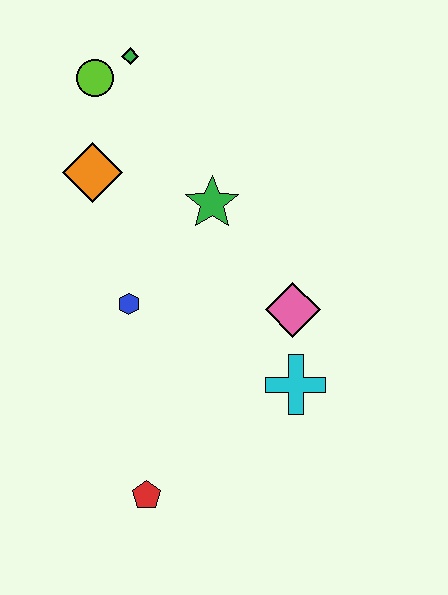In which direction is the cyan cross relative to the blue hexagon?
The cyan cross is to the right of the blue hexagon.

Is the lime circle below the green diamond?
Yes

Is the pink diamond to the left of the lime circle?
No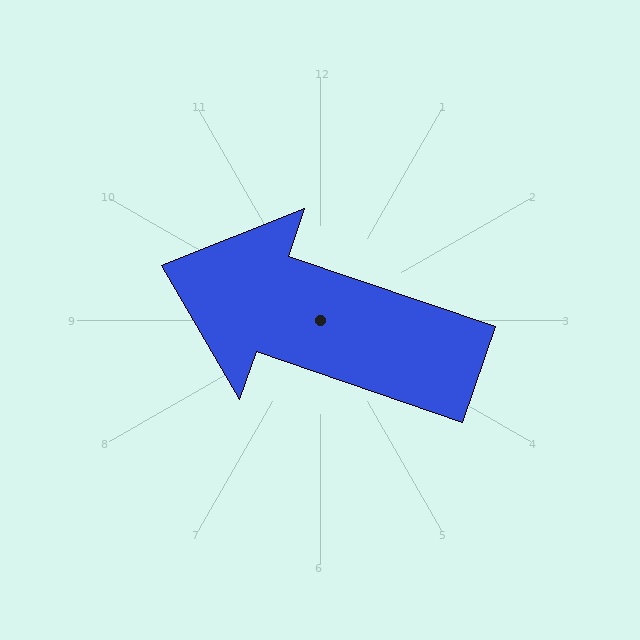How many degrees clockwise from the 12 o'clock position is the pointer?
Approximately 289 degrees.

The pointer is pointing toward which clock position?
Roughly 10 o'clock.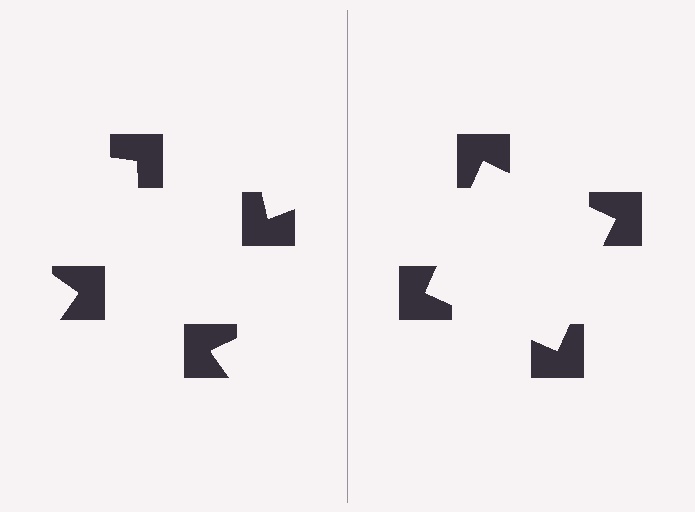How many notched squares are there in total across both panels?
8 — 4 on each side.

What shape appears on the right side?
An illusory square.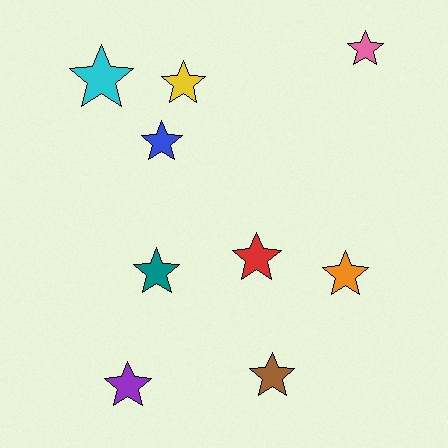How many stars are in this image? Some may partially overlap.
There are 9 stars.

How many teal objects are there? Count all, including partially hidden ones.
There is 1 teal object.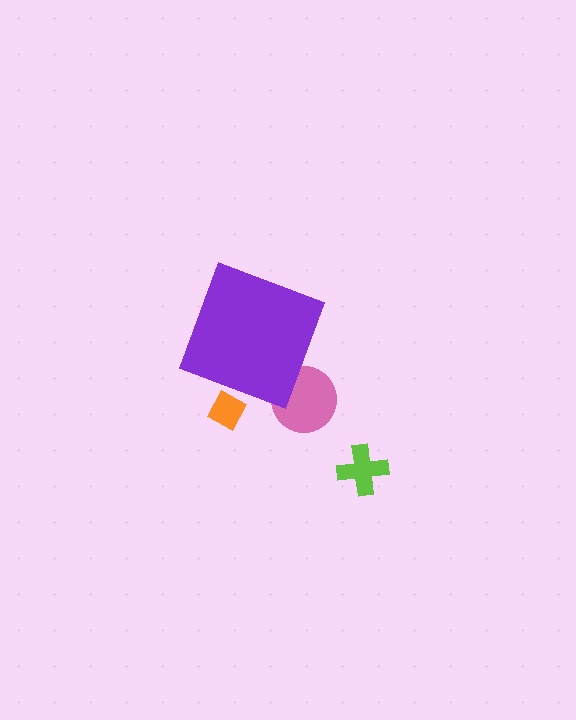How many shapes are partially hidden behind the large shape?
2 shapes are partially hidden.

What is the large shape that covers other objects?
A purple diamond.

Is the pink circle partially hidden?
Yes, the pink circle is partially hidden behind the purple diamond.